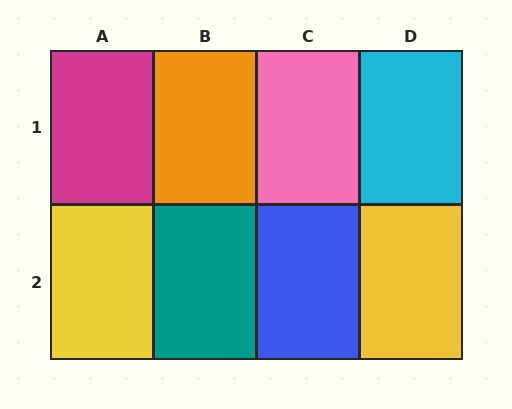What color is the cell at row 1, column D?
Cyan.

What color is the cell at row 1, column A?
Magenta.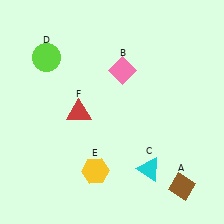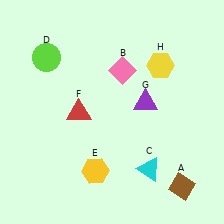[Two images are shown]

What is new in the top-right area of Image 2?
A purple triangle (G) was added in the top-right area of Image 2.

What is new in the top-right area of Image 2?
A yellow hexagon (H) was added in the top-right area of Image 2.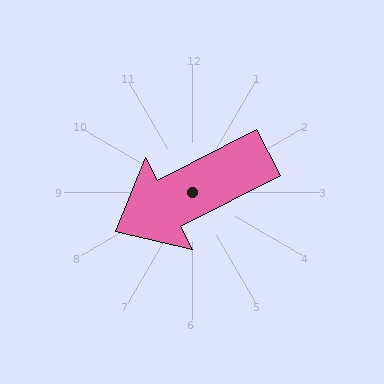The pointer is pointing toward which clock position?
Roughly 8 o'clock.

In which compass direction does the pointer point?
Southwest.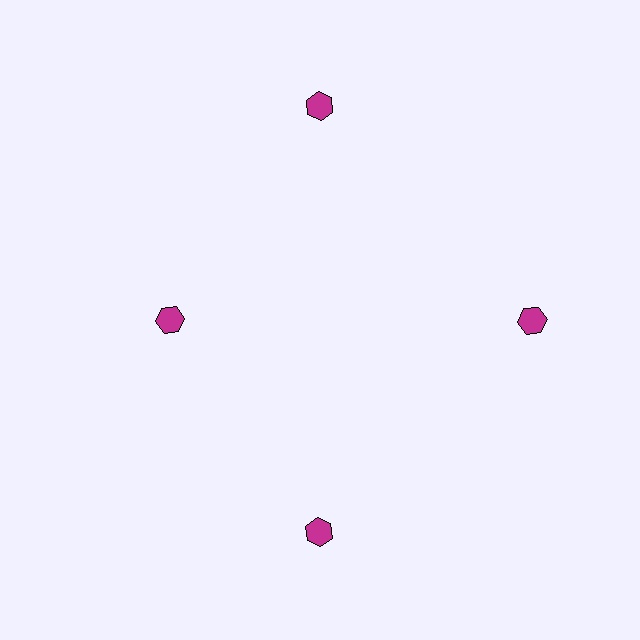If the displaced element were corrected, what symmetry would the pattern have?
It would have 4-fold rotational symmetry — the pattern would map onto itself every 90 degrees.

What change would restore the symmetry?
The symmetry would be restored by moving it outward, back onto the ring so that all 4 hexagons sit at equal angles and equal distance from the center.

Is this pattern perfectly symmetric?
No. The 4 magenta hexagons are arranged in a ring, but one element near the 9 o'clock position is pulled inward toward the center, breaking the 4-fold rotational symmetry.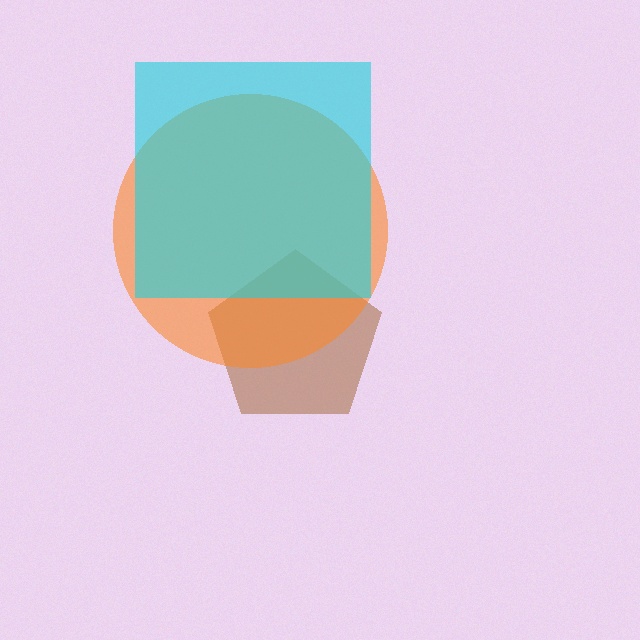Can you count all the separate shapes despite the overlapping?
Yes, there are 3 separate shapes.